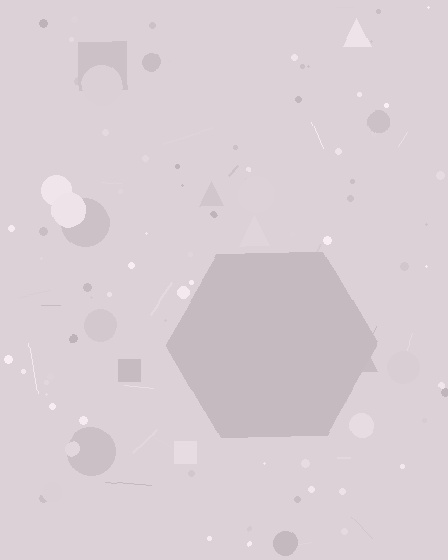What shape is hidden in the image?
A hexagon is hidden in the image.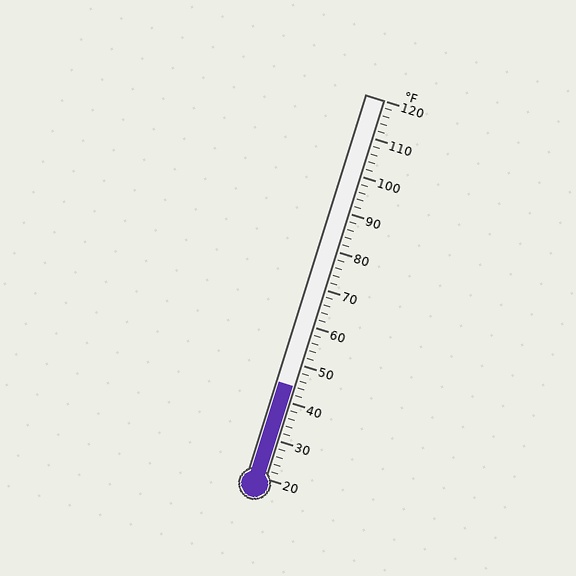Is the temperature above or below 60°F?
The temperature is below 60°F.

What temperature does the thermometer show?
The thermometer shows approximately 44°F.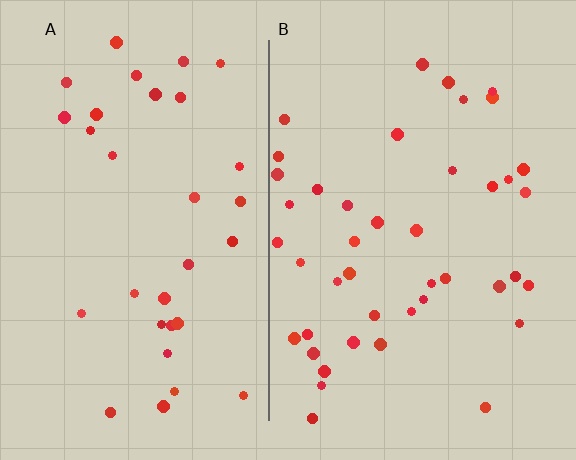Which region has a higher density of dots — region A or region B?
B (the right).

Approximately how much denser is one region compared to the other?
Approximately 1.3× — region B over region A.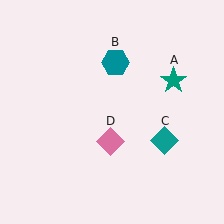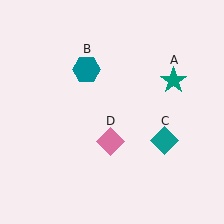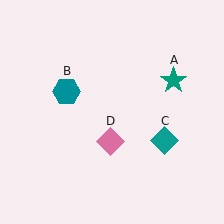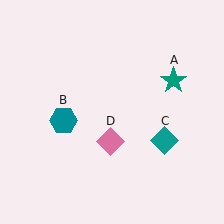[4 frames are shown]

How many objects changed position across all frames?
1 object changed position: teal hexagon (object B).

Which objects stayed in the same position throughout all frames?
Teal star (object A) and teal diamond (object C) and pink diamond (object D) remained stationary.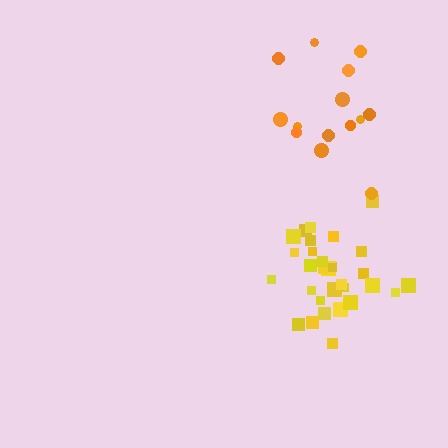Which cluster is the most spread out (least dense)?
Orange.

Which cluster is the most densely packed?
Yellow.